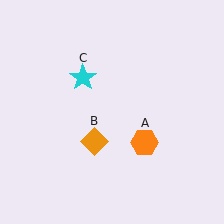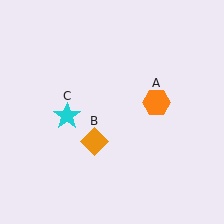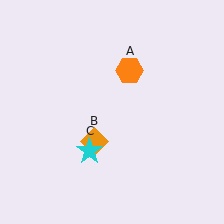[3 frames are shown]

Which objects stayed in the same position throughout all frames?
Orange diamond (object B) remained stationary.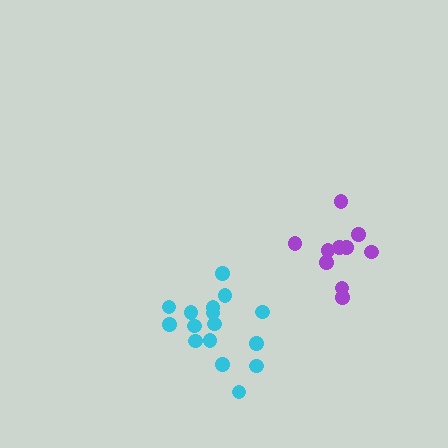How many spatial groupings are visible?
There are 2 spatial groupings.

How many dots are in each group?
Group 1: 10 dots, Group 2: 16 dots (26 total).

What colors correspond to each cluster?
The clusters are colored: purple, cyan.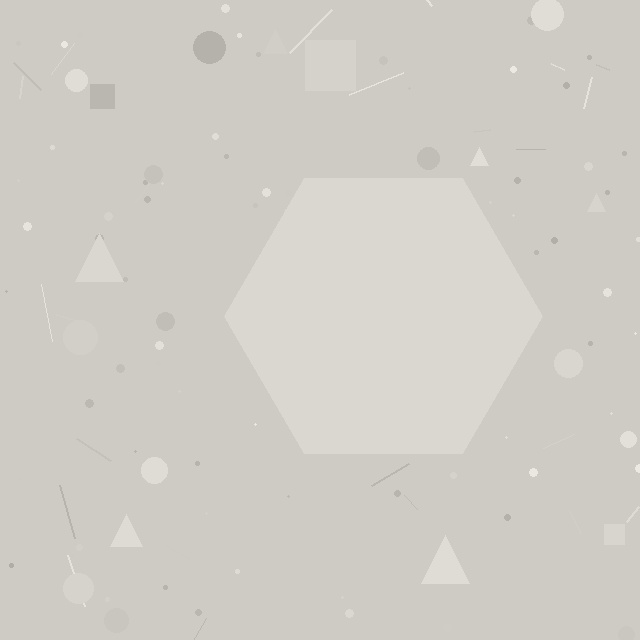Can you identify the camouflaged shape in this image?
The camouflaged shape is a hexagon.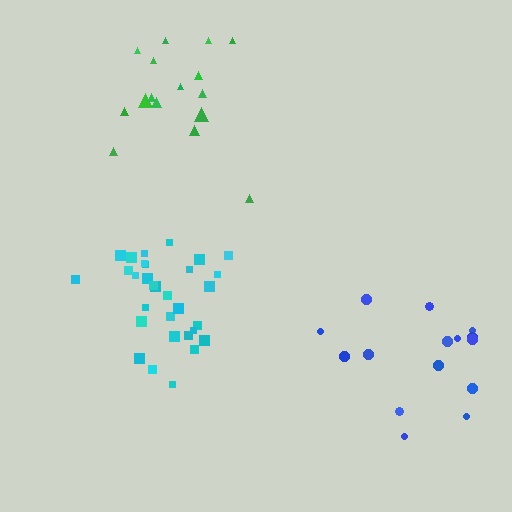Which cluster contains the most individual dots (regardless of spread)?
Cyan (31).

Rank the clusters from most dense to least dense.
cyan, green, blue.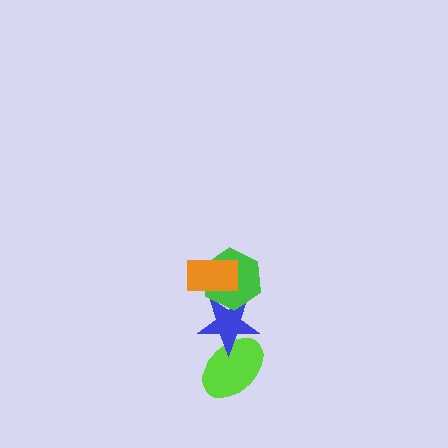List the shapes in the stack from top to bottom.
From top to bottom: the orange rectangle, the green hexagon, the blue star, the lime ellipse.